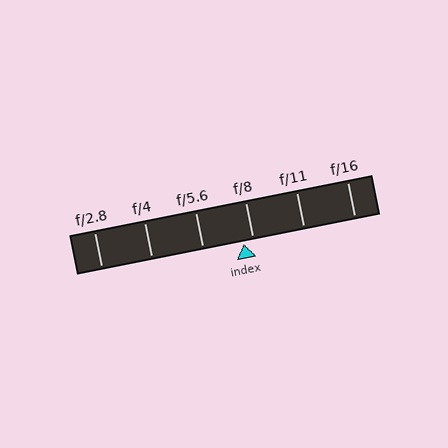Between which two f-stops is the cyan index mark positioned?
The index mark is between f/5.6 and f/8.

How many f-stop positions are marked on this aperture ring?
There are 6 f-stop positions marked.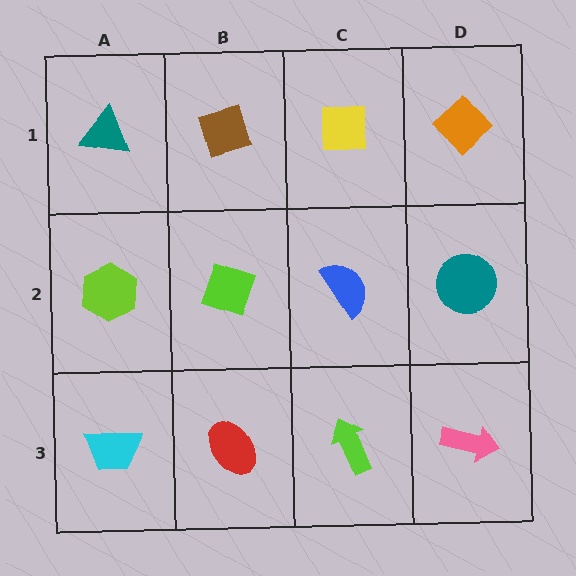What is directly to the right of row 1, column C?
An orange diamond.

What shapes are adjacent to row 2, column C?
A yellow square (row 1, column C), a lime arrow (row 3, column C), a lime diamond (row 2, column B), a teal circle (row 2, column D).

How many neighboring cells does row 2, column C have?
4.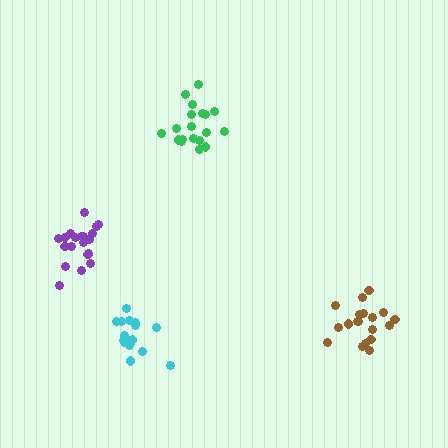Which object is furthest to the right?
The brown cluster is rightmost.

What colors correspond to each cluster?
The clusters are colored: green, purple, cyan, brown.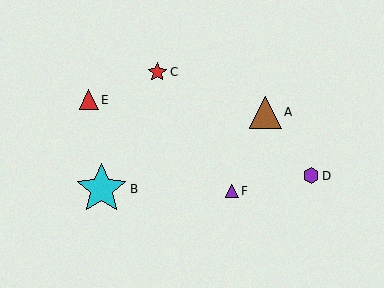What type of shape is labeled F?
Shape F is a purple triangle.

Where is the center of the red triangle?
The center of the red triangle is at (89, 100).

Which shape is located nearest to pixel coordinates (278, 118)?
The brown triangle (labeled A) at (265, 112) is nearest to that location.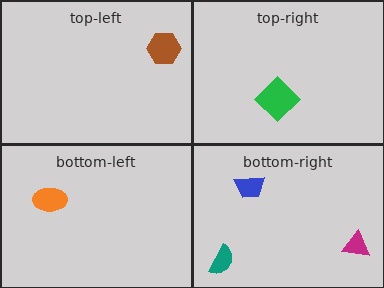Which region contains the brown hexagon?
The top-left region.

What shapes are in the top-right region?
The green diamond.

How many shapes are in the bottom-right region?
3.